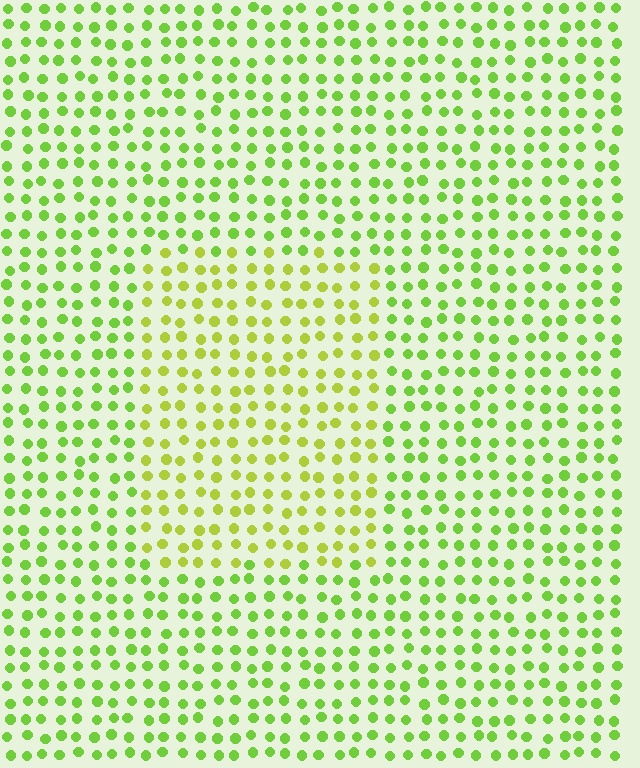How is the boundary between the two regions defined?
The boundary is defined purely by a slight shift in hue (about 25 degrees). Spacing, size, and orientation are identical on both sides.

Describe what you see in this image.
The image is filled with small lime elements in a uniform arrangement. A rectangle-shaped region is visible where the elements are tinted to a slightly different hue, forming a subtle color boundary.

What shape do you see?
I see a rectangle.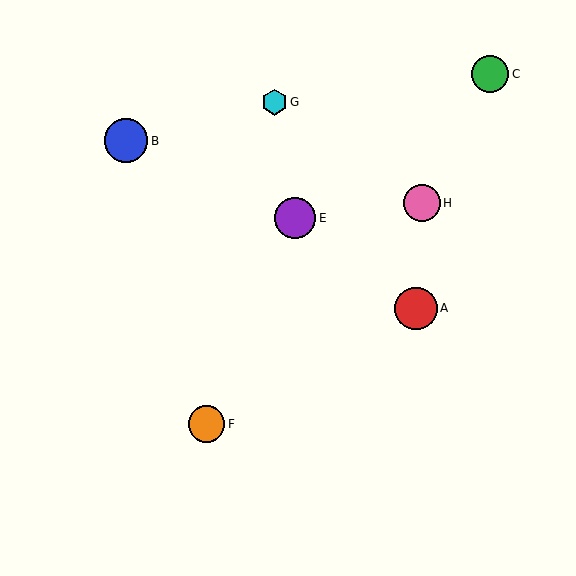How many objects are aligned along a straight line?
3 objects (A, D, E) are aligned along a straight line.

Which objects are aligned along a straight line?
Objects A, D, E are aligned along a straight line.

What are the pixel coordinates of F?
Object F is at (206, 424).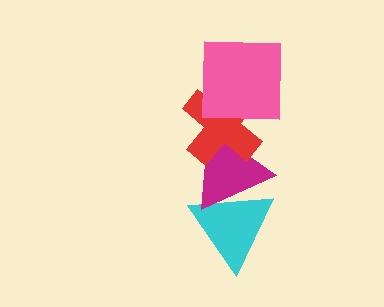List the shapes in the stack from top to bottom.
From top to bottom: the pink square, the red cross, the magenta triangle, the cyan triangle.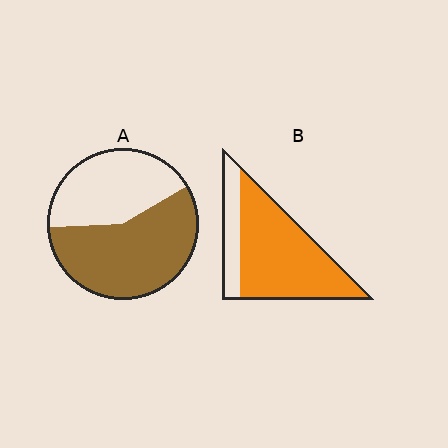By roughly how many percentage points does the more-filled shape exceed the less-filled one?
By roughly 20 percentage points (B over A).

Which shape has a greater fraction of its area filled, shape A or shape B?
Shape B.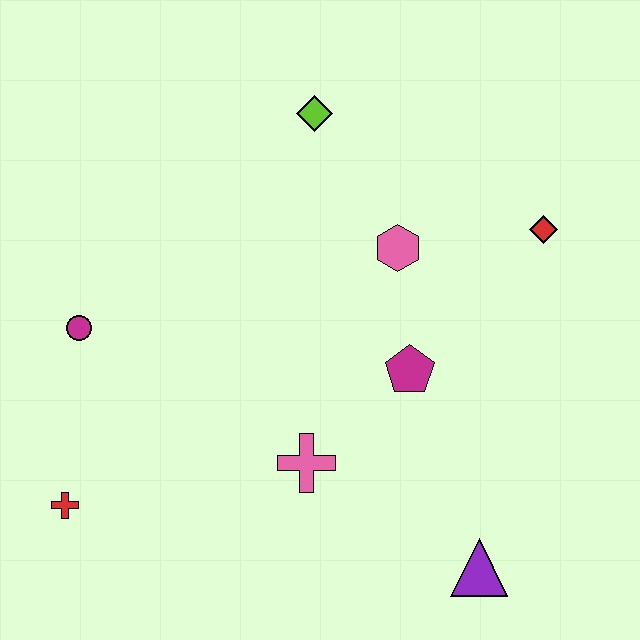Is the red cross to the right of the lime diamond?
No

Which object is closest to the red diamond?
The pink hexagon is closest to the red diamond.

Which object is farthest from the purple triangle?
The lime diamond is farthest from the purple triangle.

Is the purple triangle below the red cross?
Yes